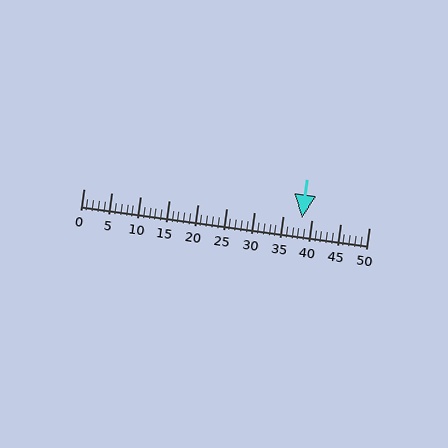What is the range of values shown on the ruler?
The ruler shows values from 0 to 50.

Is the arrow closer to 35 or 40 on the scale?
The arrow is closer to 40.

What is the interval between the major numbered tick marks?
The major tick marks are spaced 5 units apart.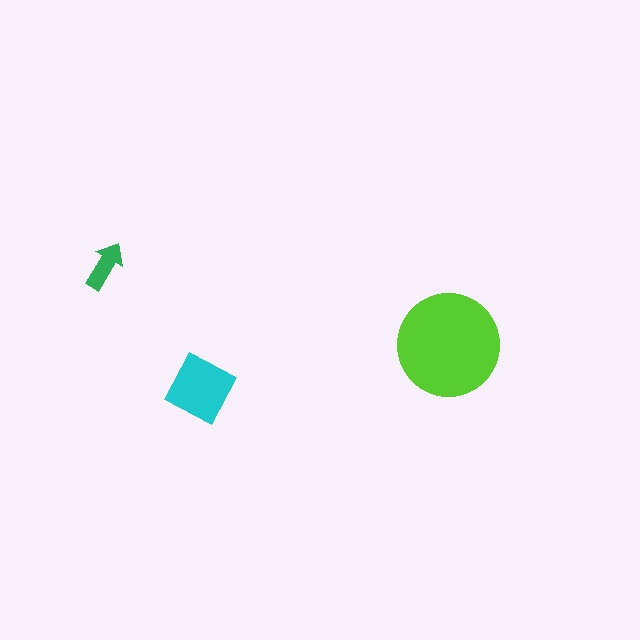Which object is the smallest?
The green arrow.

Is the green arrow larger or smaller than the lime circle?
Smaller.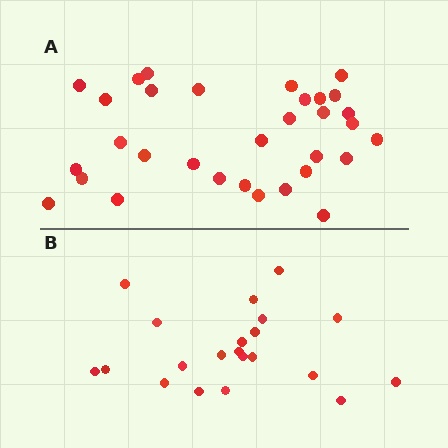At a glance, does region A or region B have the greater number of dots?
Region A (the top region) has more dots.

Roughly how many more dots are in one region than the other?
Region A has roughly 12 or so more dots than region B.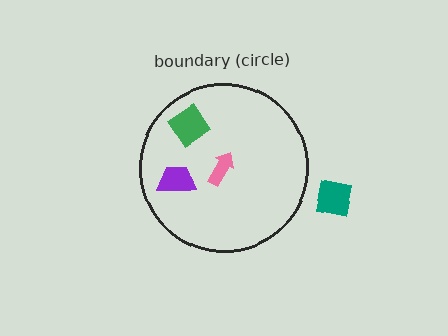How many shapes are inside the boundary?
3 inside, 1 outside.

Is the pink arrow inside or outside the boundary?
Inside.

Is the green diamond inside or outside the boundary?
Inside.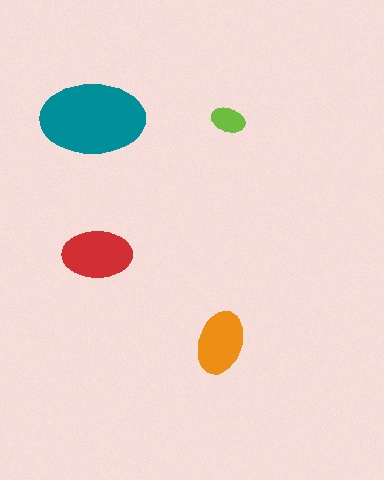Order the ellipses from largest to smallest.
the teal one, the red one, the orange one, the lime one.